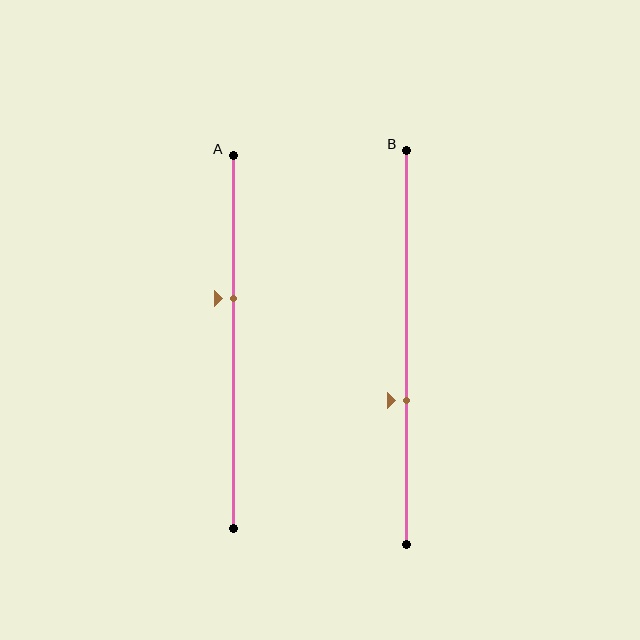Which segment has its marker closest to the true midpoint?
Segment A has its marker closest to the true midpoint.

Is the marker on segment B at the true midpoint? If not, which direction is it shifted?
No, the marker on segment B is shifted downward by about 13% of the segment length.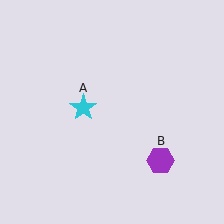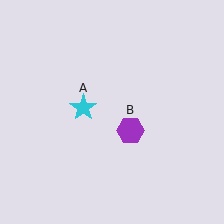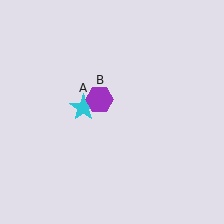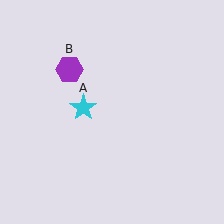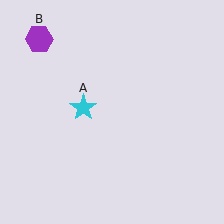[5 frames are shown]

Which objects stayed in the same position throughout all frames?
Cyan star (object A) remained stationary.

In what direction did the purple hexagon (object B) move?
The purple hexagon (object B) moved up and to the left.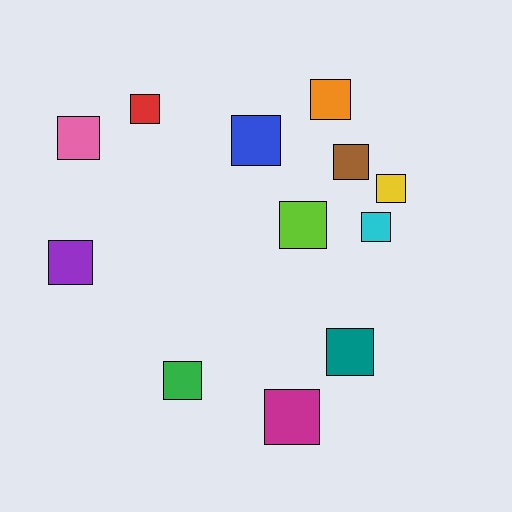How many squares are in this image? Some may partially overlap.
There are 12 squares.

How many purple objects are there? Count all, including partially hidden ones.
There is 1 purple object.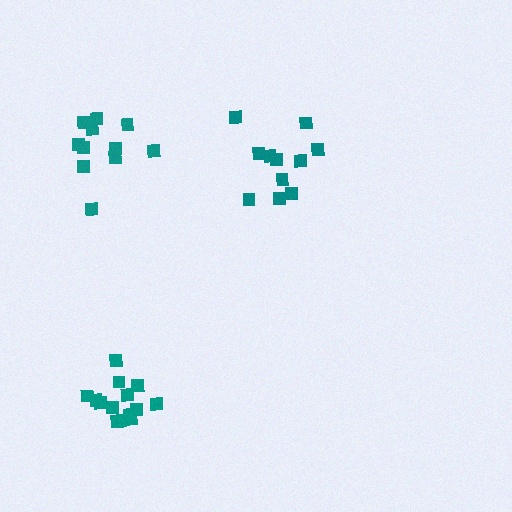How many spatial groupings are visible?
There are 3 spatial groupings.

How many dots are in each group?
Group 1: 11 dots, Group 2: 14 dots, Group 3: 11 dots (36 total).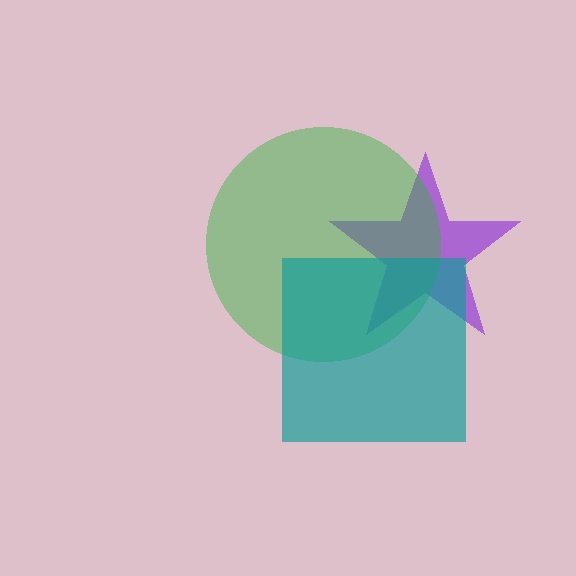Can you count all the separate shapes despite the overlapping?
Yes, there are 3 separate shapes.